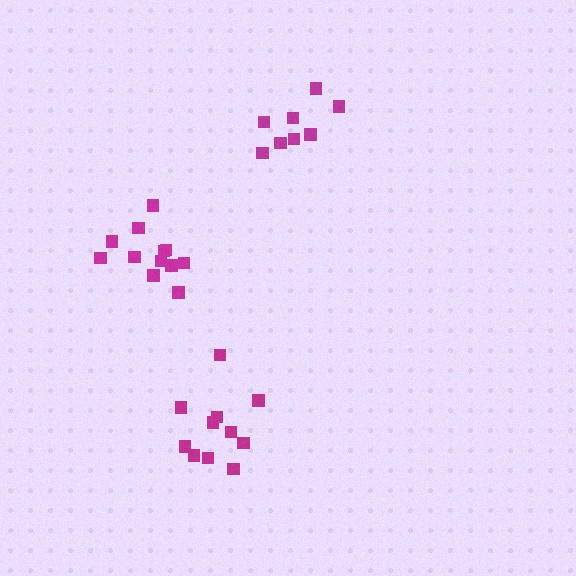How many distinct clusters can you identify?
There are 3 distinct clusters.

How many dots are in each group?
Group 1: 12 dots, Group 2: 8 dots, Group 3: 11 dots (31 total).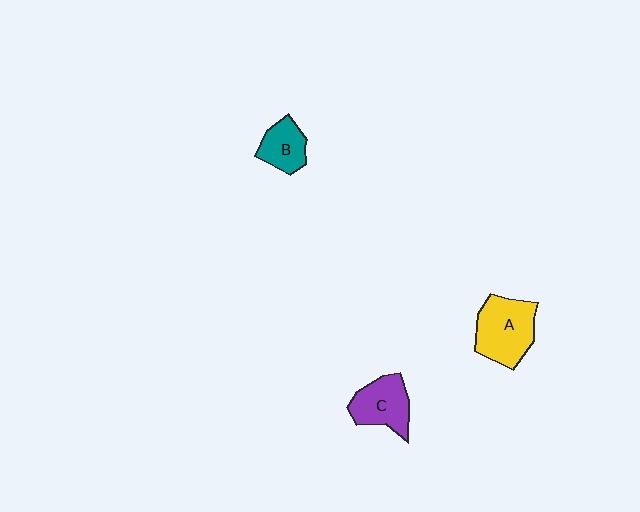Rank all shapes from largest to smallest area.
From largest to smallest: A (yellow), C (purple), B (teal).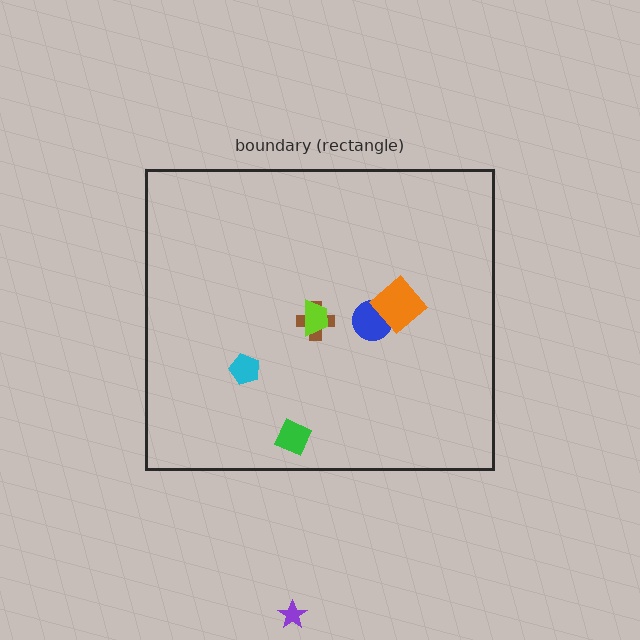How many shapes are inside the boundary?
6 inside, 1 outside.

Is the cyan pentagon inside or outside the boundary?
Inside.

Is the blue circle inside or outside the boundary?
Inside.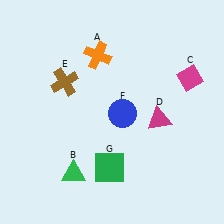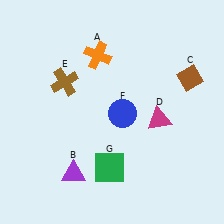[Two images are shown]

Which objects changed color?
B changed from green to purple. C changed from magenta to brown.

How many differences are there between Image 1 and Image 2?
There are 2 differences between the two images.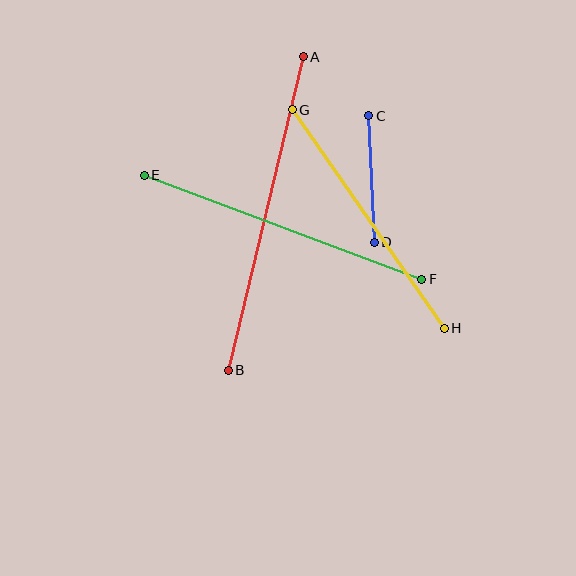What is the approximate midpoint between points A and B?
The midpoint is at approximately (266, 213) pixels.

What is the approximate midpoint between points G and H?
The midpoint is at approximately (368, 219) pixels.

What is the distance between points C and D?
The distance is approximately 126 pixels.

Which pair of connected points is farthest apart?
Points A and B are farthest apart.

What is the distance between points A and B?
The distance is approximately 322 pixels.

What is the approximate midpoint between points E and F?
The midpoint is at approximately (283, 227) pixels.